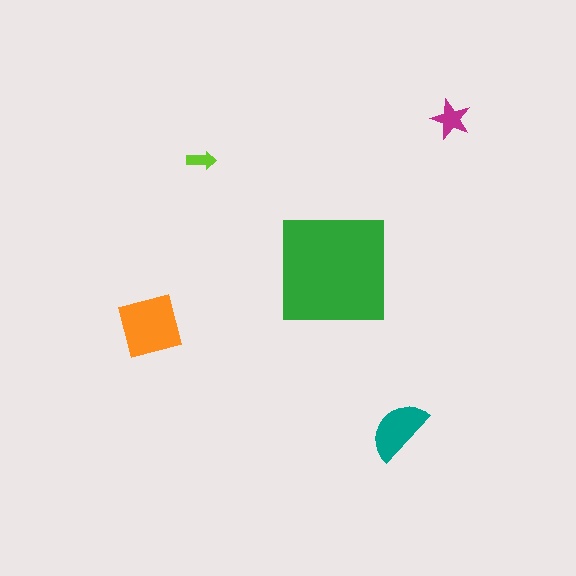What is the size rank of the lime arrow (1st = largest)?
5th.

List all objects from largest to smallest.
The green square, the orange square, the teal semicircle, the magenta star, the lime arrow.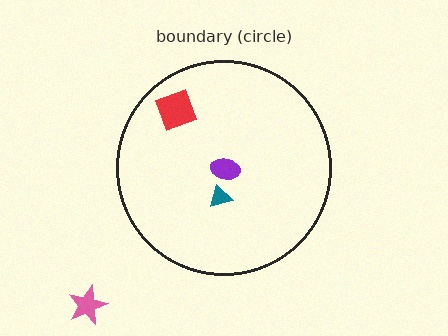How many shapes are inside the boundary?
3 inside, 1 outside.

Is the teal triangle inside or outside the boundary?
Inside.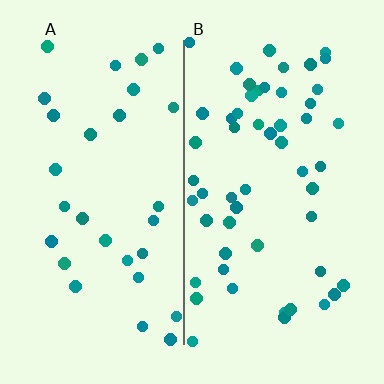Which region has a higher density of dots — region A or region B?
B (the right).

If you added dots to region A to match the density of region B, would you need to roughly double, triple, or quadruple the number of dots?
Approximately double.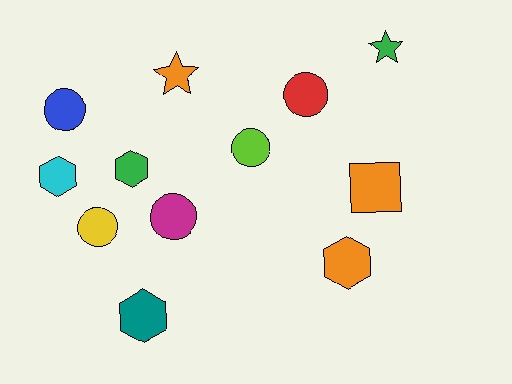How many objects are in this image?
There are 12 objects.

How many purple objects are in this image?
There are no purple objects.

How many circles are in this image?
There are 5 circles.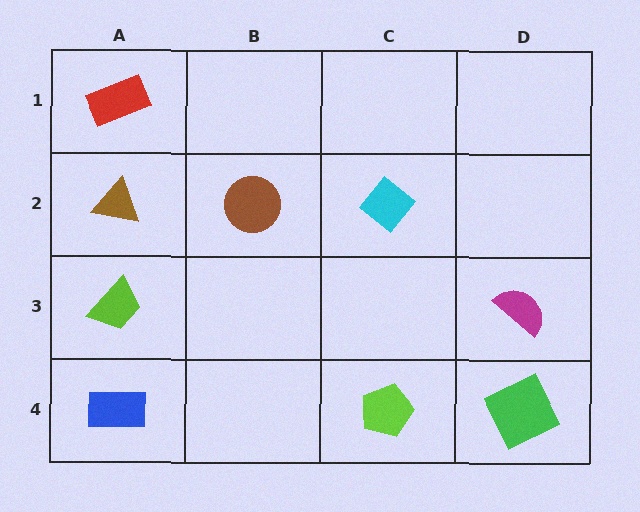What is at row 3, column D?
A magenta semicircle.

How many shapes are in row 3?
2 shapes.